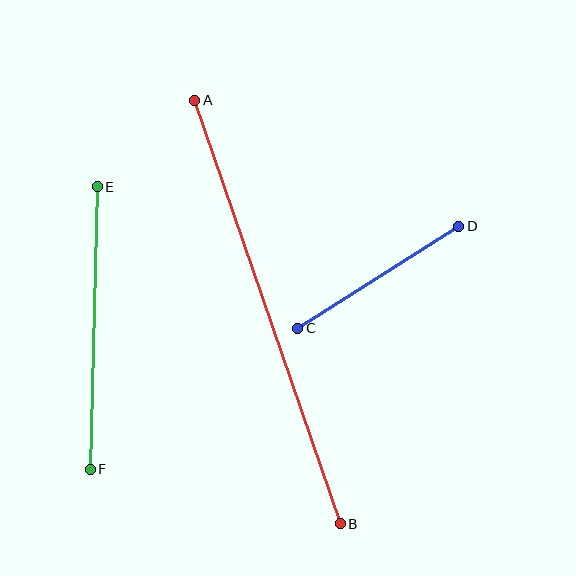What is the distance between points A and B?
The distance is approximately 448 pixels.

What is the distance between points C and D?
The distance is approximately 191 pixels.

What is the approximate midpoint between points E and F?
The midpoint is at approximately (94, 328) pixels.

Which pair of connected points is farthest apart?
Points A and B are farthest apart.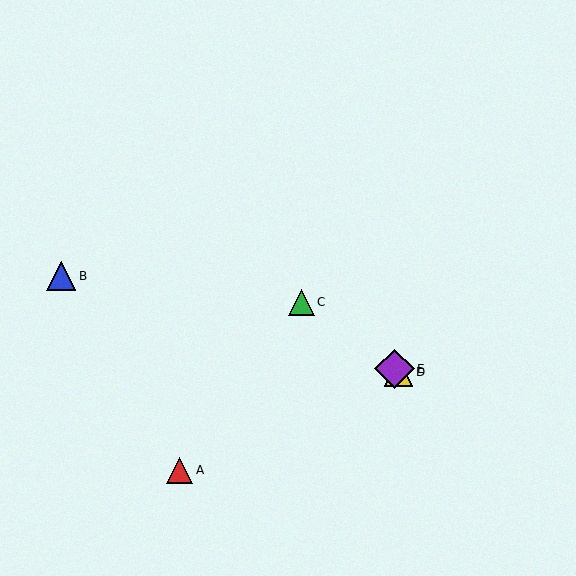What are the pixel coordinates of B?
Object B is at (61, 276).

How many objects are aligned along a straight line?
3 objects (C, D, E) are aligned along a straight line.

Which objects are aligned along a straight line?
Objects C, D, E are aligned along a straight line.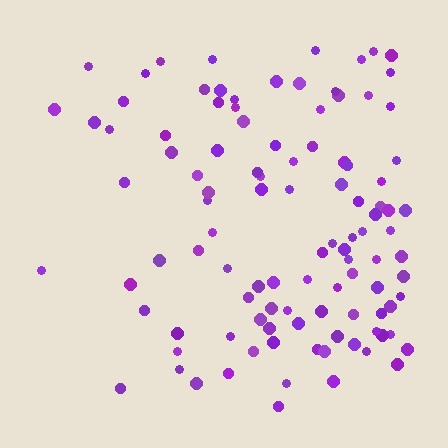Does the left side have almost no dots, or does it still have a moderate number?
Still a moderate number, just noticeably fewer than the right.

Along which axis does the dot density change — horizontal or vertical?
Horizontal.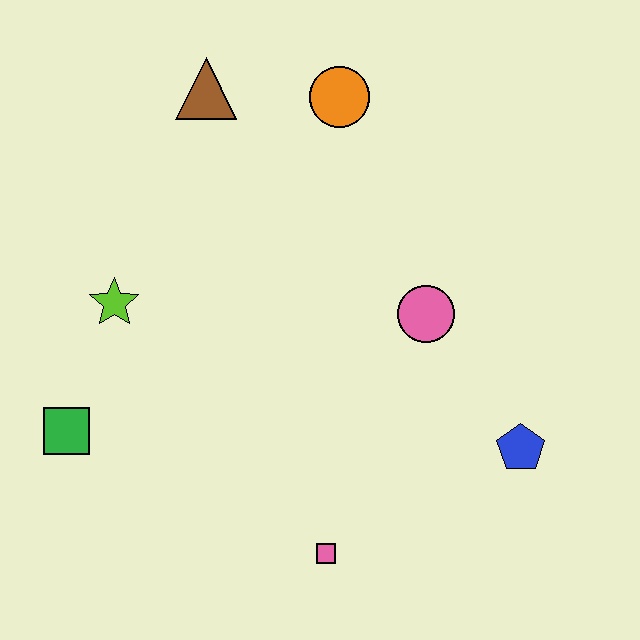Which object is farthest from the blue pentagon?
The brown triangle is farthest from the blue pentagon.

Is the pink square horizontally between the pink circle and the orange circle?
No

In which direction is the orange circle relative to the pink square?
The orange circle is above the pink square.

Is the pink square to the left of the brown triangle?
No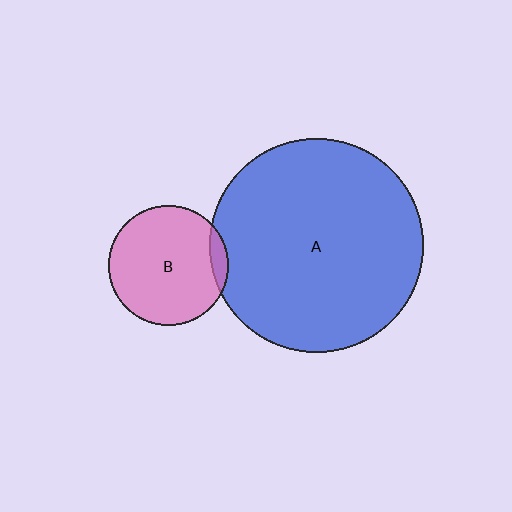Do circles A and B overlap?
Yes.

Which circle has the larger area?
Circle A (blue).